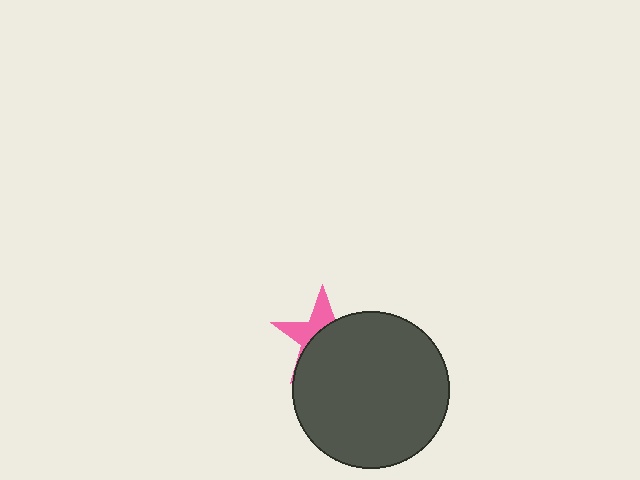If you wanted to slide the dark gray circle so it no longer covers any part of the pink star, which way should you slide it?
Slide it toward the lower-right — that is the most direct way to separate the two shapes.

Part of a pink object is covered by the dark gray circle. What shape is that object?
It is a star.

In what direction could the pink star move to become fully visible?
The pink star could move toward the upper-left. That would shift it out from behind the dark gray circle entirely.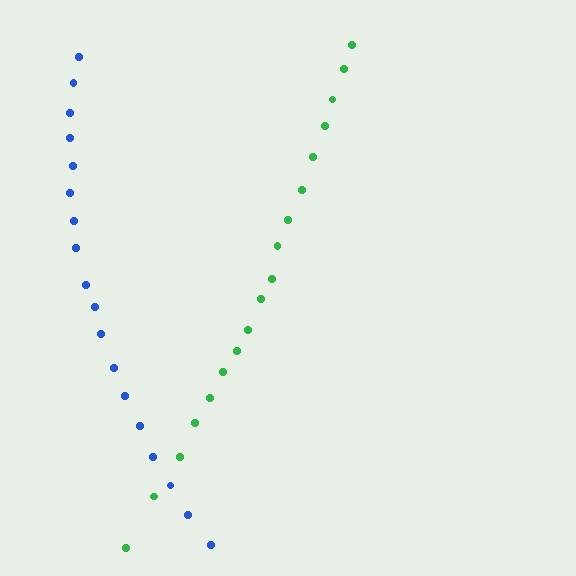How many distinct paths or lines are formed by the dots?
There are 2 distinct paths.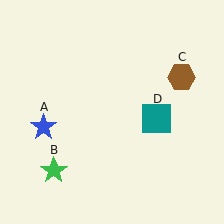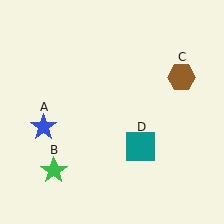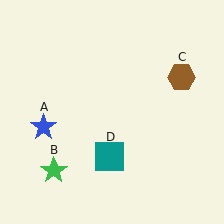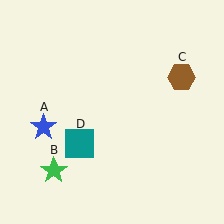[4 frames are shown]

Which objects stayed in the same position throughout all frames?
Blue star (object A) and green star (object B) and brown hexagon (object C) remained stationary.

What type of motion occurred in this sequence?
The teal square (object D) rotated clockwise around the center of the scene.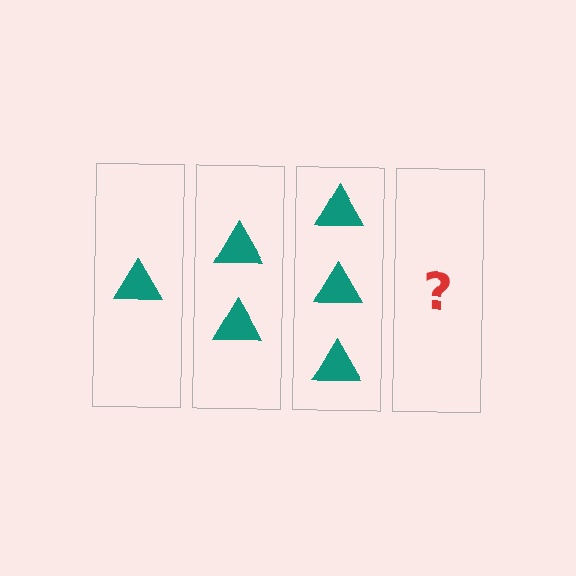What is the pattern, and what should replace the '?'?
The pattern is that each step adds one more triangle. The '?' should be 4 triangles.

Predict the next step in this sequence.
The next step is 4 triangles.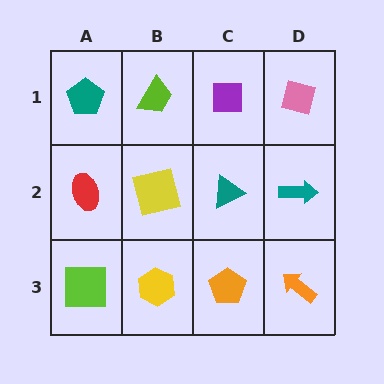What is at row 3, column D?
An orange arrow.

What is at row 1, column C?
A purple square.